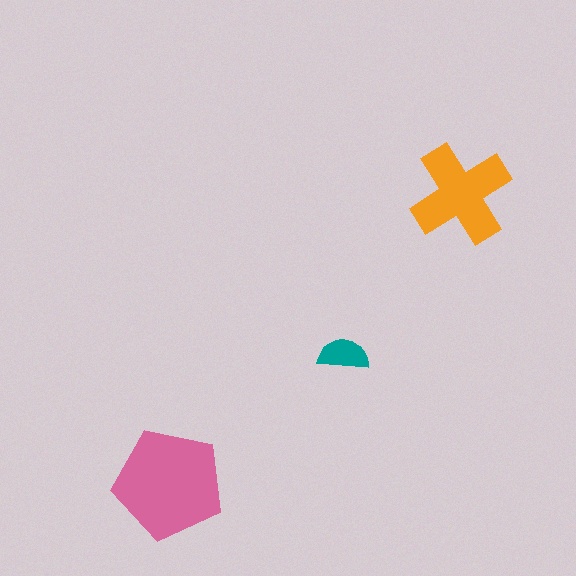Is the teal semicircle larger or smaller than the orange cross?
Smaller.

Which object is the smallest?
The teal semicircle.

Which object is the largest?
The pink pentagon.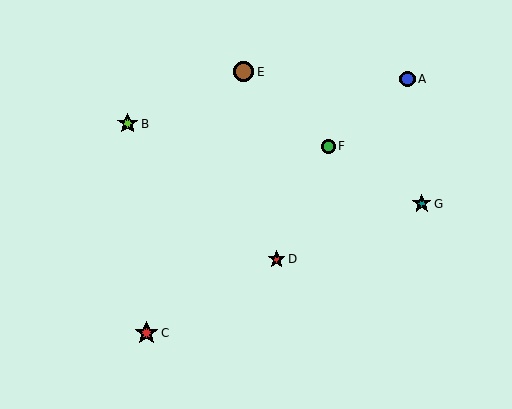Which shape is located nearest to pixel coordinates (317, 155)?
The green circle (labeled F) at (328, 146) is nearest to that location.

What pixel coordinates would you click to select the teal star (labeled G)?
Click at (422, 204) to select the teal star G.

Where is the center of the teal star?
The center of the teal star is at (422, 204).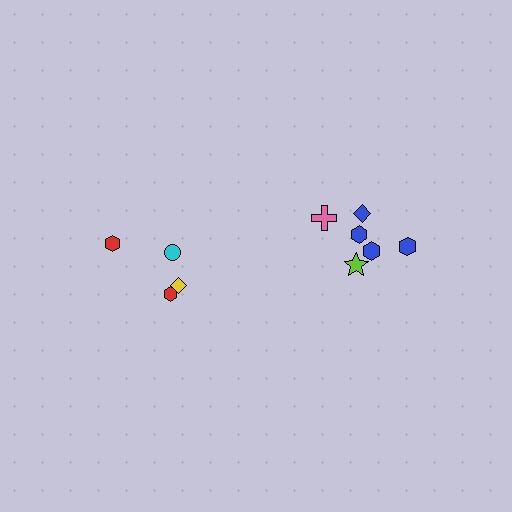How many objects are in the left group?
There are 4 objects.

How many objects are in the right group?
There are 6 objects.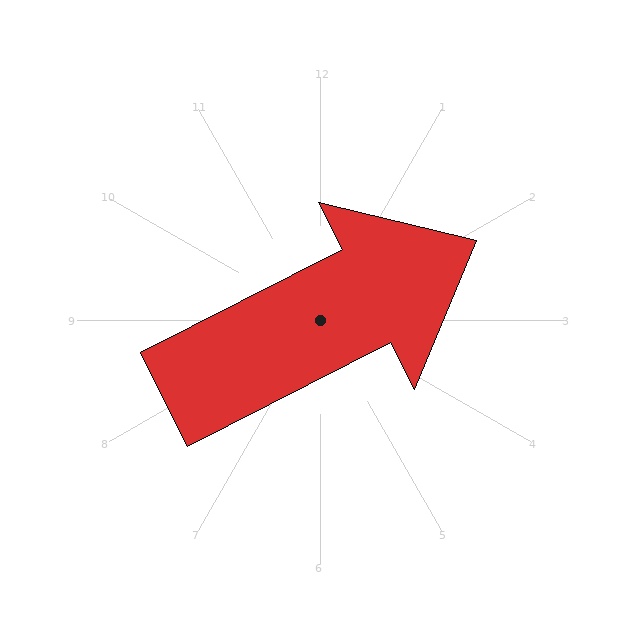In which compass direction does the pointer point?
Northeast.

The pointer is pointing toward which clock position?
Roughly 2 o'clock.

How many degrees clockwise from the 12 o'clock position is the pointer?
Approximately 63 degrees.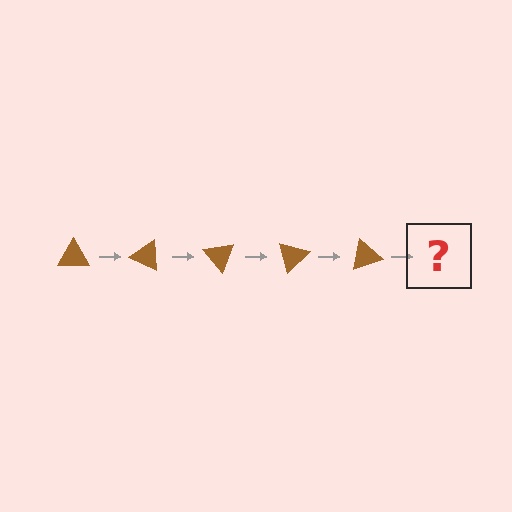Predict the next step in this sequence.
The next step is a brown triangle rotated 125 degrees.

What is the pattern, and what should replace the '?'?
The pattern is that the triangle rotates 25 degrees each step. The '?' should be a brown triangle rotated 125 degrees.